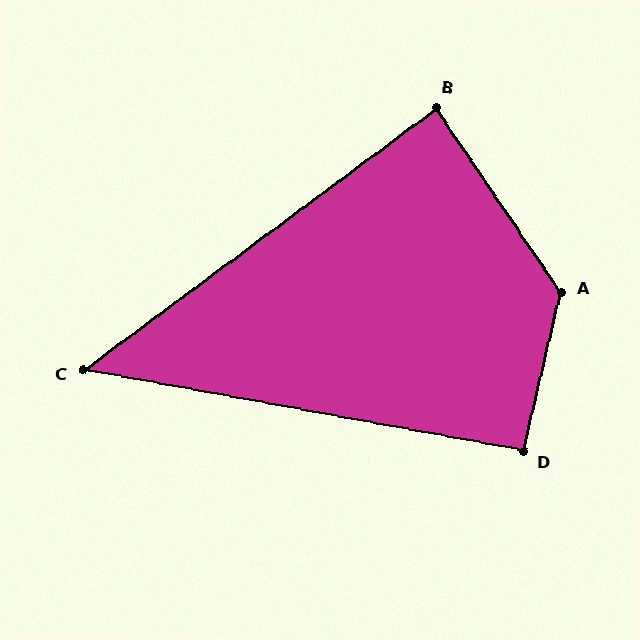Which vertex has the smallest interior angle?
C, at approximately 47 degrees.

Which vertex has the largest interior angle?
A, at approximately 133 degrees.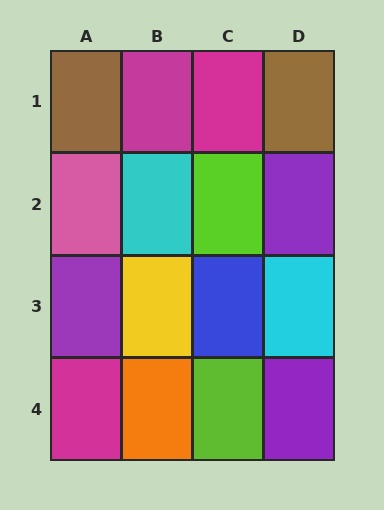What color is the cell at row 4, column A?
Magenta.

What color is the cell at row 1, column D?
Brown.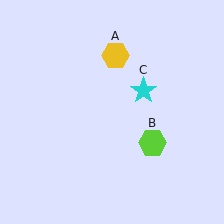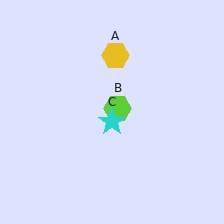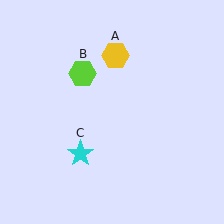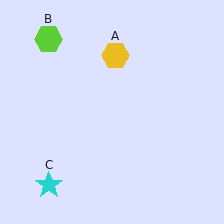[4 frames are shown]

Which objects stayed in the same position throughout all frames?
Yellow hexagon (object A) remained stationary.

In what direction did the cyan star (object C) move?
The cyan star (object C) moved down and to the left.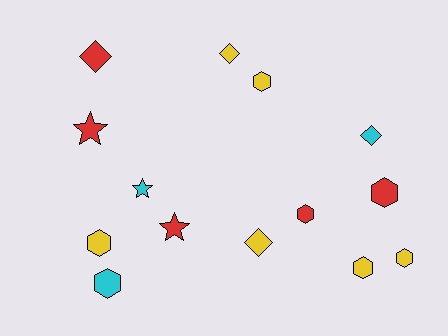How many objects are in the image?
There are 14 objects.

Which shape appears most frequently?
Hexagon, with 7 objects.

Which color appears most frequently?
Yellow, with 6 objects.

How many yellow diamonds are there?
There are 2 yellow diamonds.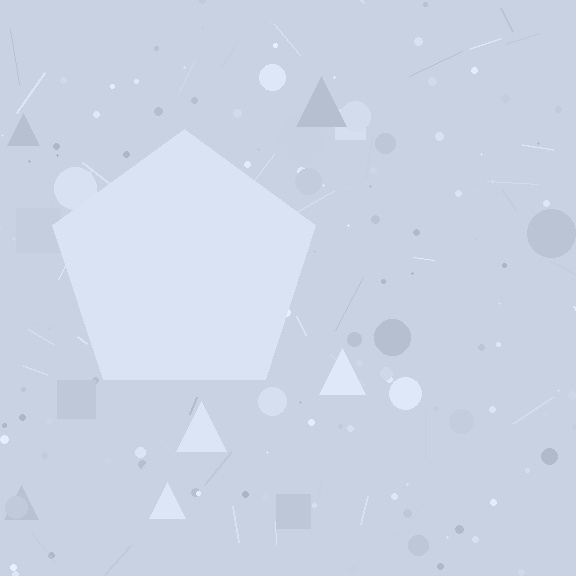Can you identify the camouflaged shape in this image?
The camouflaged shape is a pentagon.